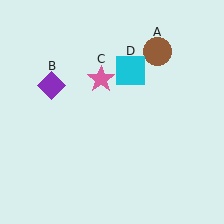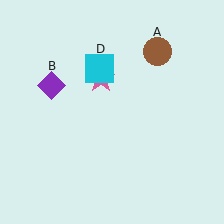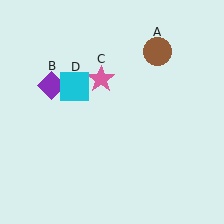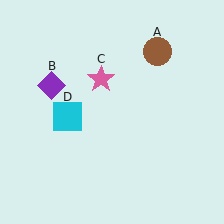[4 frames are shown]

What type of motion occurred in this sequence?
The cyan square (object D) rotated counterclockwise around the center of the scene.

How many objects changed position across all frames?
1 object changed position: cyan square (object D).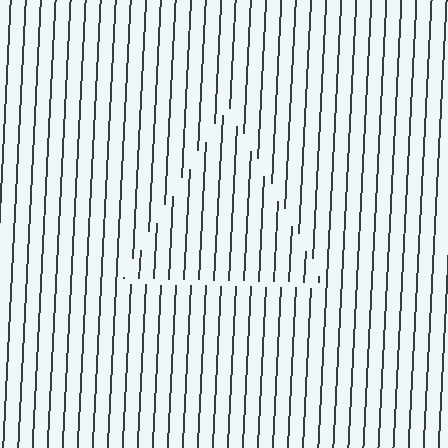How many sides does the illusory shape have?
3 sides — the line-ends trace a triangle.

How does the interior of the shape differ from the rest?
The interior of the shape contains the same grating, shifted by half a period — the contour is defined by the phase discontinuity where line-ends from the inner and outer gratings abut.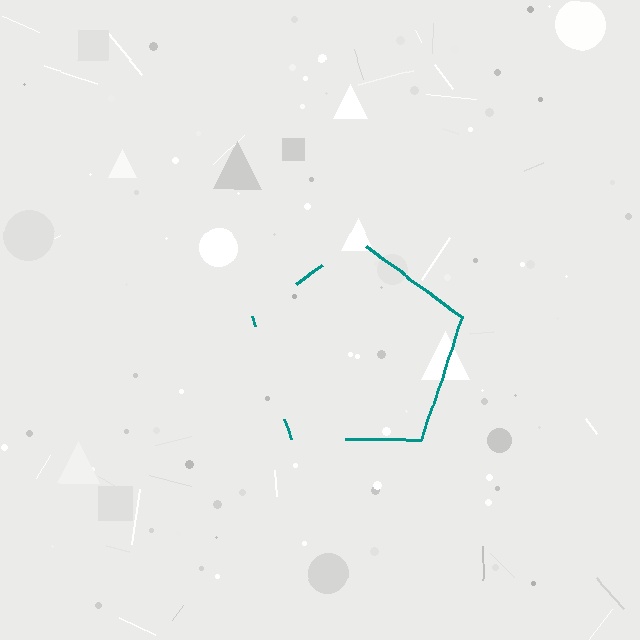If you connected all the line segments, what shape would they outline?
They would outline a pentagon.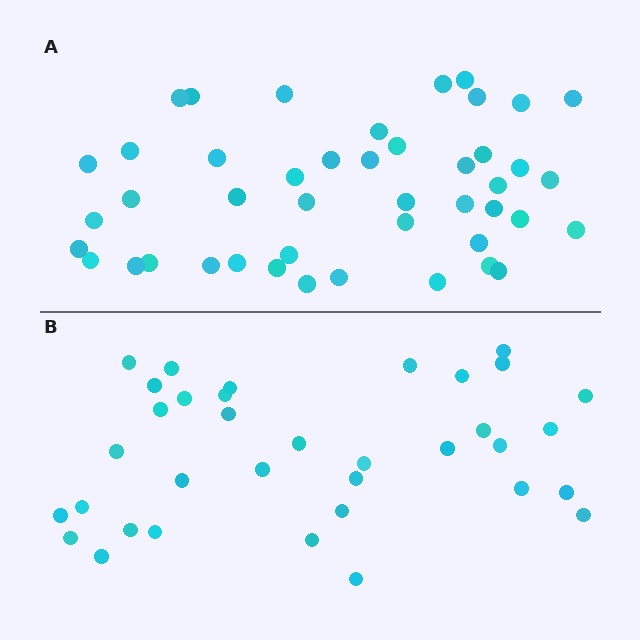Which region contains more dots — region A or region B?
Region A (the top region) has more dots.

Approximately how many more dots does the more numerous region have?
Region A has roughly 10 or so more dots than region B.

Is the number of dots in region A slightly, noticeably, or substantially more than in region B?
Region A has noticeably more, but not dramatically so. The ratio is roughly 1.3 to 1.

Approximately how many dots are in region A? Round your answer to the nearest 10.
About 40 dots. (The exact count is 45, which rounds to 40.)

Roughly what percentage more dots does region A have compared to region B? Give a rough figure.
About 30% more.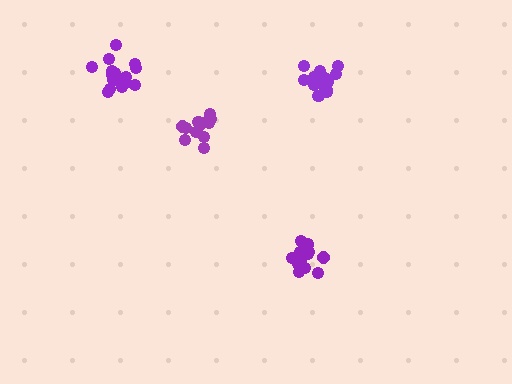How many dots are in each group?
Group 1: 17 dots, Group 2: 16 dots, Group 3: 12 dots, Group 4: 13 dots (58 total).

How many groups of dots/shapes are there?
There are 4 groups.